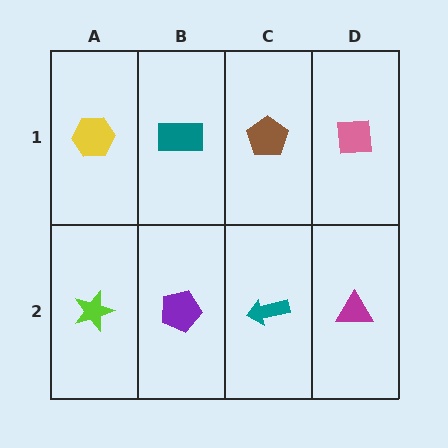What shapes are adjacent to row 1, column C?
A teal arrow (row 2, column C), a teal rectangle (row 1, column B), a pink square (row 1, column D).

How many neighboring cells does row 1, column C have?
3.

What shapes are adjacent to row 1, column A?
A lime star (row 2, column A), a teal rectangle (row 1, column B).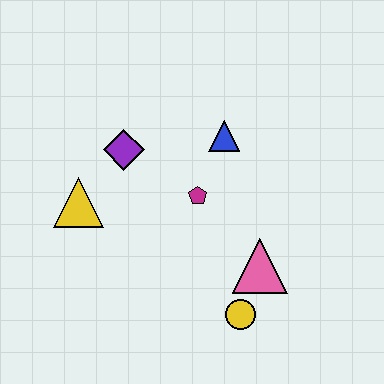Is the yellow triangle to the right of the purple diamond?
No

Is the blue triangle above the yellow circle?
Yes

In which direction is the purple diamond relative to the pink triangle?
The purple diamond is to the left of the pink triangle.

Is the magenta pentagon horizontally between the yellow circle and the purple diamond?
Yes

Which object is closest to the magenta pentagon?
The blue triangle is closest to the magenta pentagon.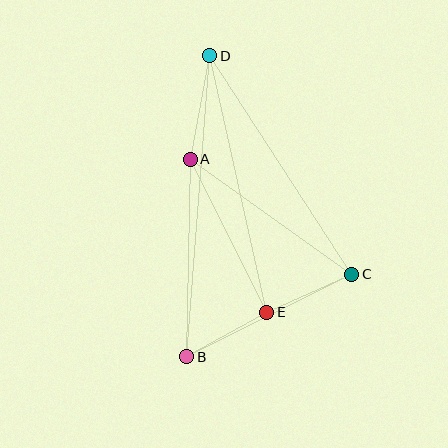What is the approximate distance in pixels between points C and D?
The distance between C and D is approximately 261 pixels.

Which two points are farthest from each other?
Points B and D are farthest from each other.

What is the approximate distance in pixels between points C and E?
The distance between C and E is approximately 93 pixels.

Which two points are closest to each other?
Points B and E are closest to each other.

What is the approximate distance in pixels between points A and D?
The distance between A and D is approximately 105 pixels.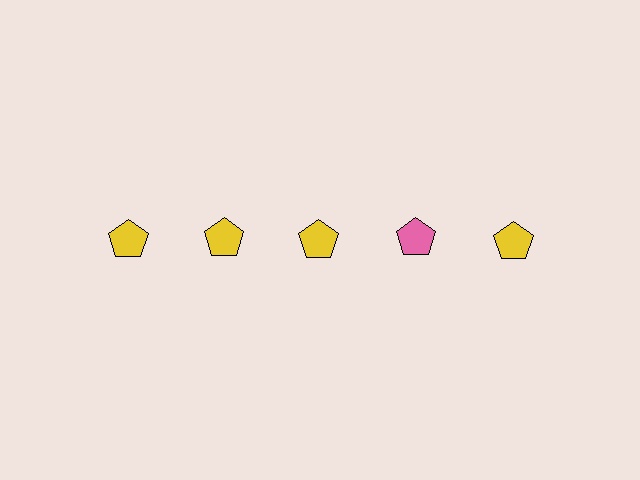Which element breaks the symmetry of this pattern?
The pink pentagon in the top row, second from right column breaks the symmetry. All other shapes are yellow pentagons.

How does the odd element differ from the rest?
It has a different color: pink instead of yellow.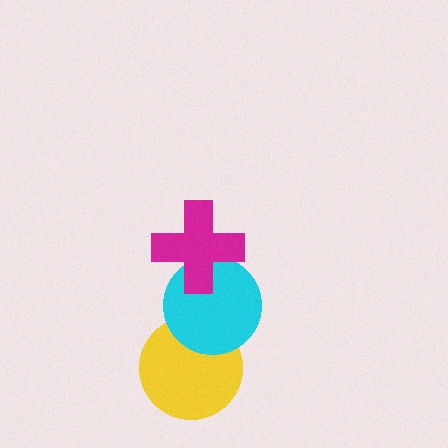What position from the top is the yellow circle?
The yellow circle is 3rd from the top.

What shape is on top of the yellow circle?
The cyan circle is on top of the yellow circle.